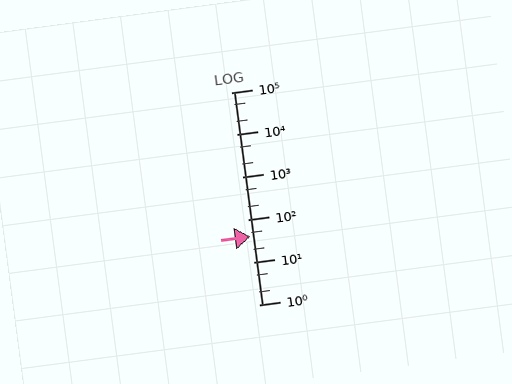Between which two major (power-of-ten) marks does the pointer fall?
The pointer is between 10 and 100.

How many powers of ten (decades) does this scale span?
The scale spans 5 decades, from 1 to 100000.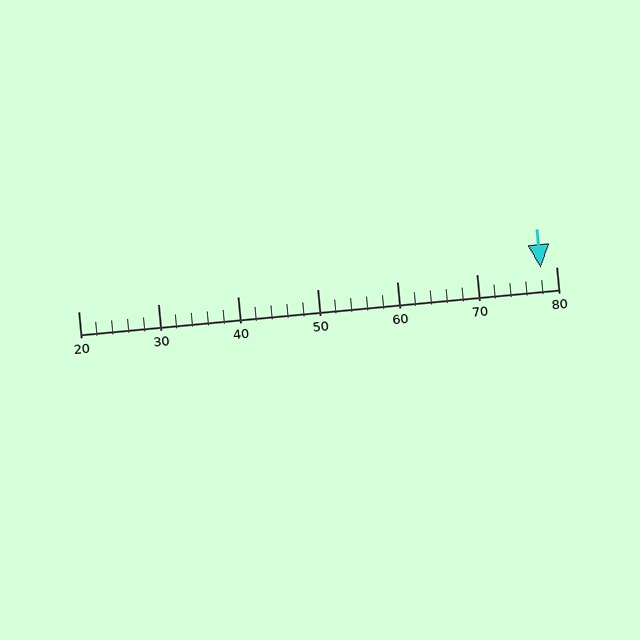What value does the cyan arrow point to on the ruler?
The cyan arrow points to approximately 78.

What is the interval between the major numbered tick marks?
The major tick marks are spaced 10 units apart.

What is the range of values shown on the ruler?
The ruler shows values from 20 to 80.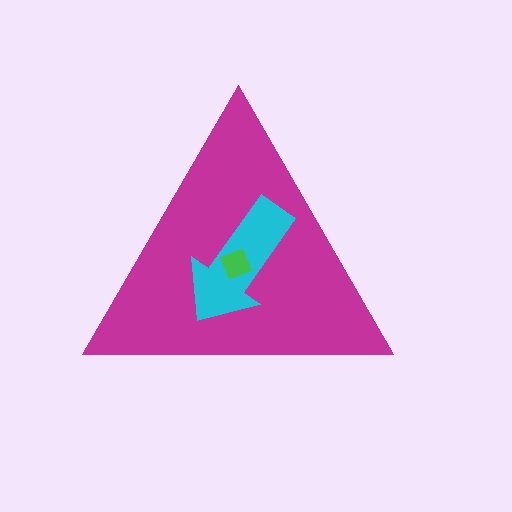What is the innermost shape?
The green square.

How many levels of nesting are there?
3.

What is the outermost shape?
The magenta triangle.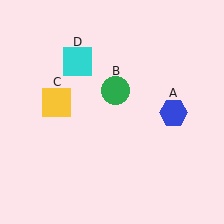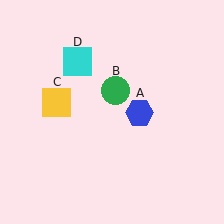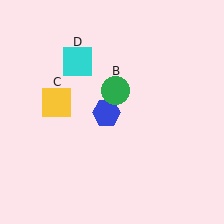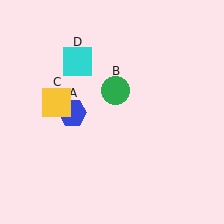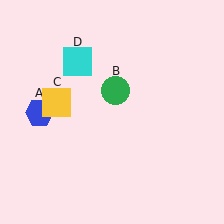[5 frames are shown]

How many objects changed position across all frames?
1 object changed position: blue hexagon (object A).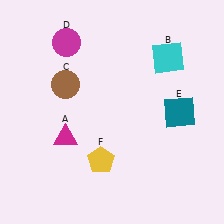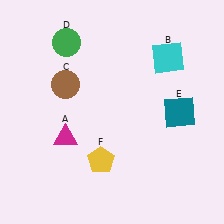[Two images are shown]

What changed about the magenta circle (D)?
In Image 1, D is magenta. In Image 2, it changed to green.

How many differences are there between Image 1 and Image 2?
There is 1 difference between the two images.